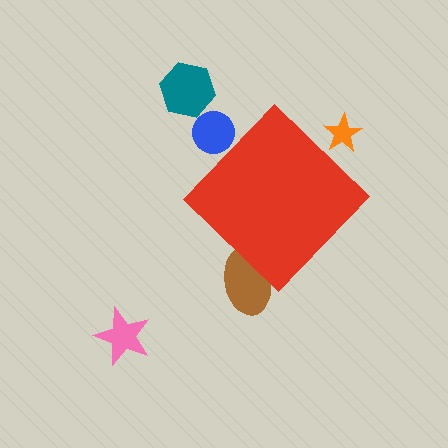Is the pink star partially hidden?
No, the pink star is fully visible.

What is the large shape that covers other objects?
A red diamond.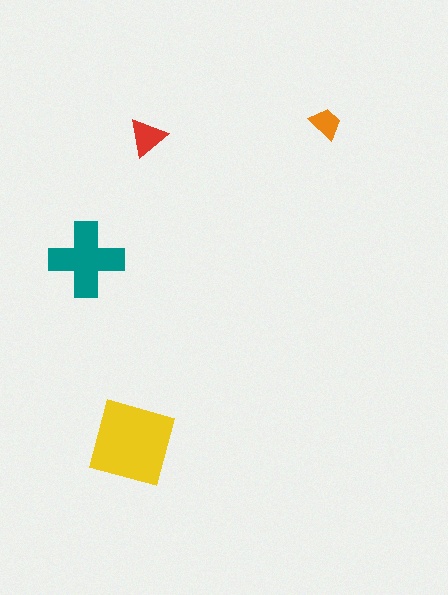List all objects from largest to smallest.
The yellow diamond, the teal cross, the red triangle, the orange trapezoid.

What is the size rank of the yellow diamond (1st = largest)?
1st.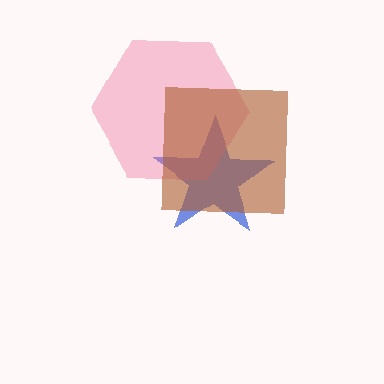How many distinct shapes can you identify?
There are 3 distinct shapes: a blue star, a pink hexagon, a brown square.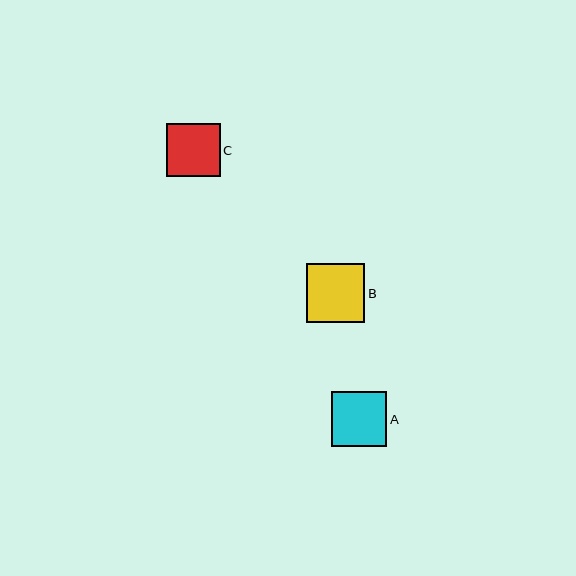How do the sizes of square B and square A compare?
Square B and square A are approximately the same size.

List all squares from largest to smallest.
From largest to smallest: B, A, C.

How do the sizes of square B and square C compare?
Square B and square C are approximately the same size.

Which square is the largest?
Square B is the largest with a size of approximately 59 pixels.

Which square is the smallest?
Square C is the smallest with a size of approximately 53 pixels.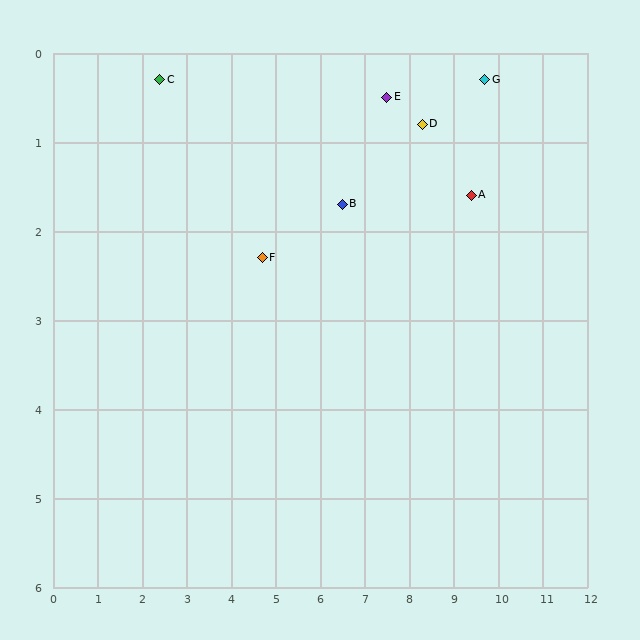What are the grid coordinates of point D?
Point D is at approximately (8.3, 0.8).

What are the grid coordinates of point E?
Point E is at approximately (7.5, 0.5).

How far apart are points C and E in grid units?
Points C and E are about 5.1 grid units apart.